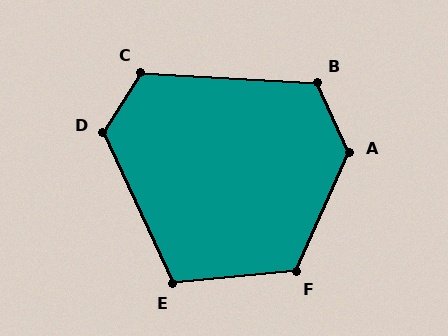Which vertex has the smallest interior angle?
E, at approximately 109 degrees.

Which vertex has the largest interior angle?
A, at approximately 131 degrees.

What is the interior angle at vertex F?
Approximately 119 degrees (obtuse).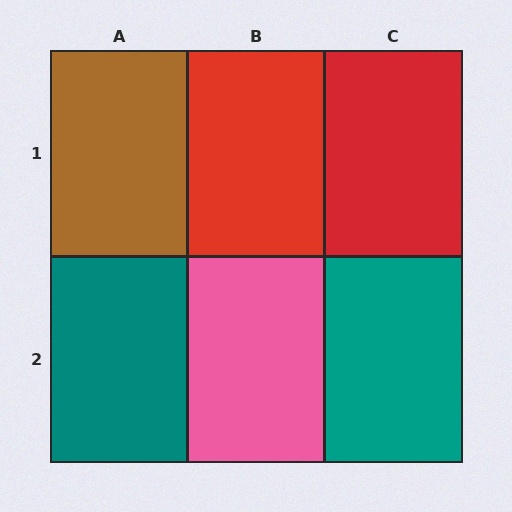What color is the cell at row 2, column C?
Teal.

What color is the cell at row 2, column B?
Pink.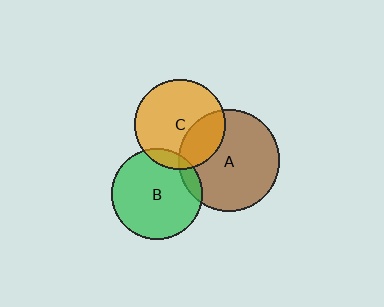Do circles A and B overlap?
Yes.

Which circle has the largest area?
Circle A (brown).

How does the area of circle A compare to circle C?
Approximately 1.3 times.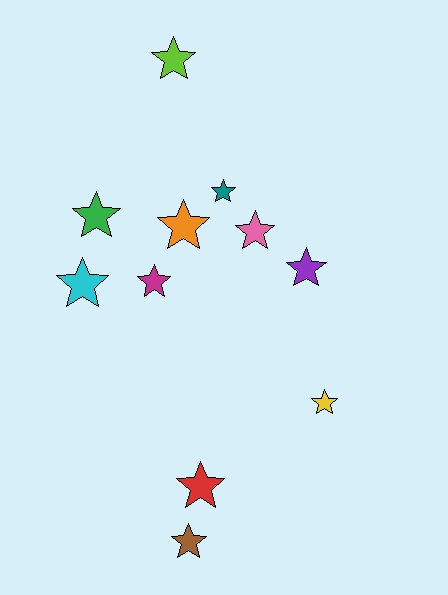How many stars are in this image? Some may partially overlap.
There are 11 stars.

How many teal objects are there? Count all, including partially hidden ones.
There is 1 teal object.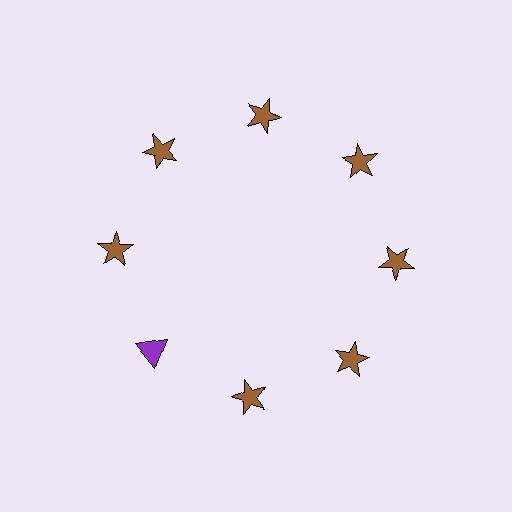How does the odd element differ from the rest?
It differs in both color (purple instead of brown) and shape (triangle instead of star).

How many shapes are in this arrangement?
There are 8 shapes arranged in a ring pattern.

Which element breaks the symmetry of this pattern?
The purple triangle at roughly the 8 o'clock position breaks the symmetry. All other shapes are brown stars.